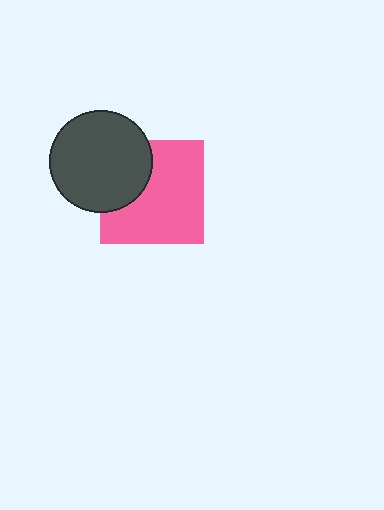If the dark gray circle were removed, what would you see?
You would see the complete pink square.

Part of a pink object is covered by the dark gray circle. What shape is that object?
It is a square.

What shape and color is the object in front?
The object in front is a dark gray circle.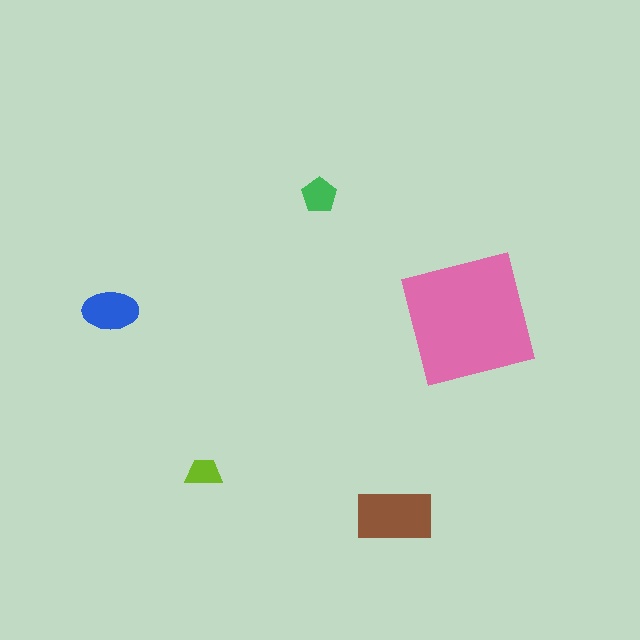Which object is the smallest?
The lime trapezoid.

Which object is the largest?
The pink square.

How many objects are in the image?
There are 5 objects in the image.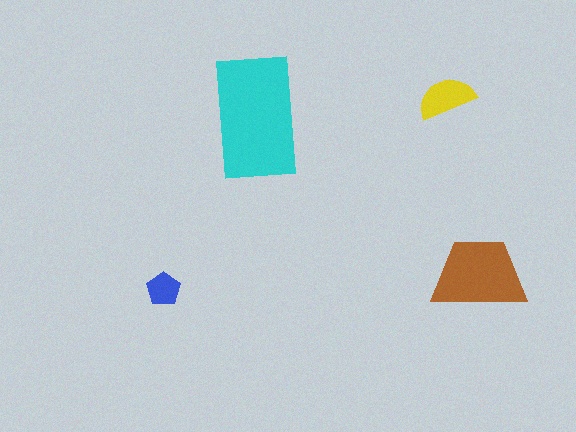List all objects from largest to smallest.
The cyan rectangle, the brown trapezoid, the yellow semicircle, the blue pentagon.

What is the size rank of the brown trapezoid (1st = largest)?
2nd.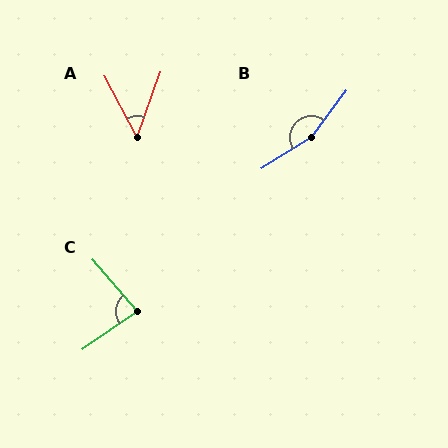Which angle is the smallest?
A, at approximately 48 degrees.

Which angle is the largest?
B, at approximately 158 degrees.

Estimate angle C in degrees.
Approximately 85 degrees.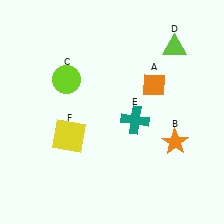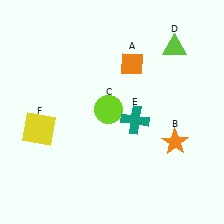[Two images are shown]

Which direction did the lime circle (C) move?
The lime circle (C) moved right.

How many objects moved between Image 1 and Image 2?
3 objects moved between the two images.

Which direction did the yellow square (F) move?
The yellow square (F) moved left.